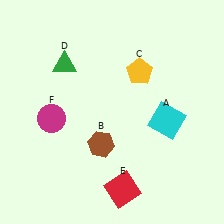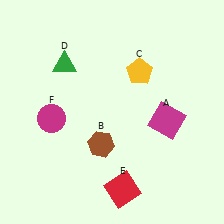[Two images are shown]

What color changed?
The square (A) changed from cyan in Image 1 to magenta in Image 2.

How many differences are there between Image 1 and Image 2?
There is 1 difference between the two images.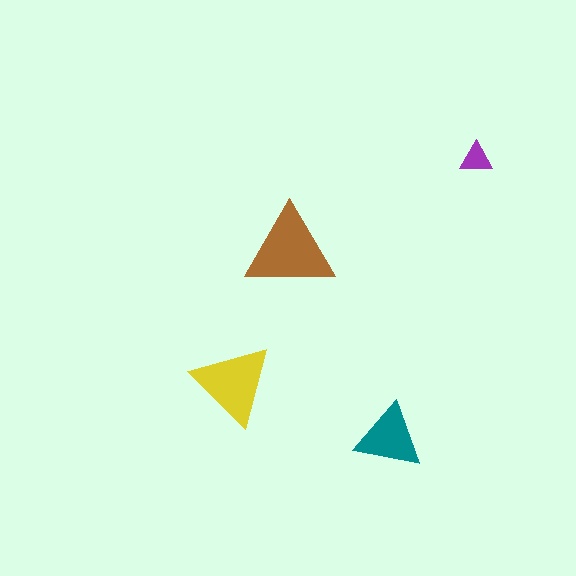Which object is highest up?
The purple triangle is topmost.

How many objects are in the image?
There are 4 objects in the image.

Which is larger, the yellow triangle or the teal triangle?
The yellow one.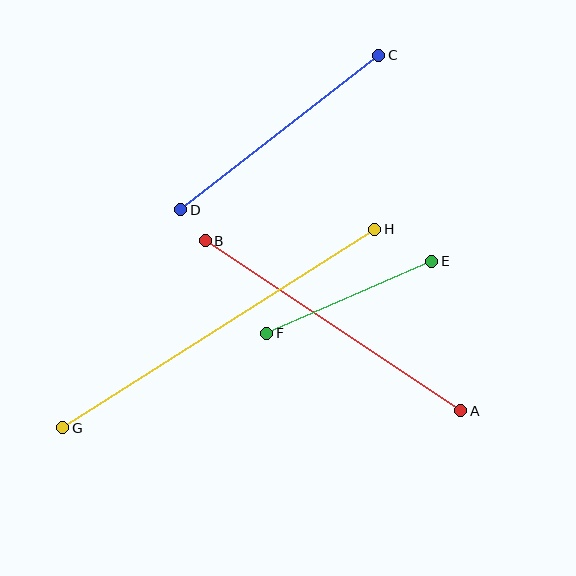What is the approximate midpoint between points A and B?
The midpoint is at approximately (333, 326) pixels.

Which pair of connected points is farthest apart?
Points G and H are farthest apart.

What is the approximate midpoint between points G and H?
The midpoint is at approximately (219, 328) pixels.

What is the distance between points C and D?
The distance is approximately 251 pixels.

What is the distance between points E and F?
The distance is approximately 180 pixels.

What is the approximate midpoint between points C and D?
The midpoint is at approximately (280, 132) pixels.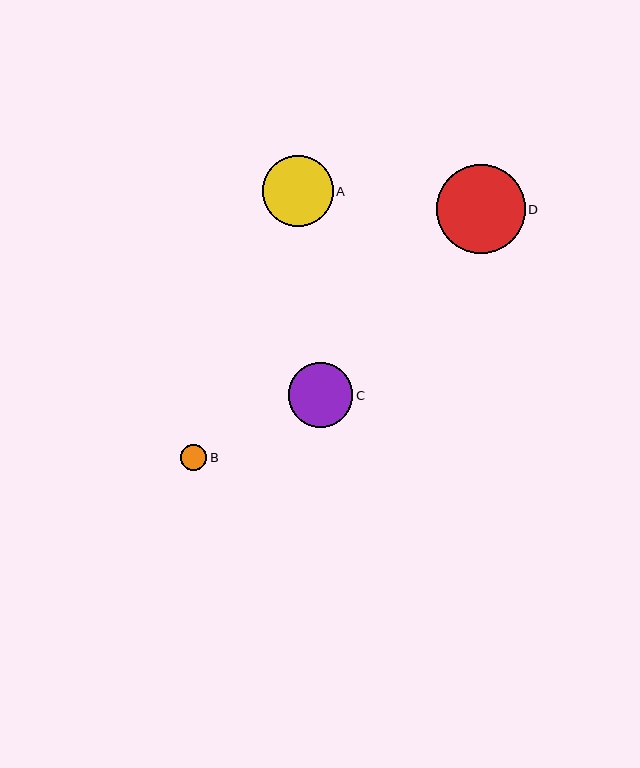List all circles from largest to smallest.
From largest to smallest: D, A, C, B.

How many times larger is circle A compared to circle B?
Circle A is approximately 2.7 times the size of circle B.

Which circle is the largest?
Circle D is the largest with a size of approximately 89 pixels.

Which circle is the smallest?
Circle B is the smallest with a size of approximately 26 pixels.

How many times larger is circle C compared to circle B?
Circle C is approximately 2.5 times the size of circle B.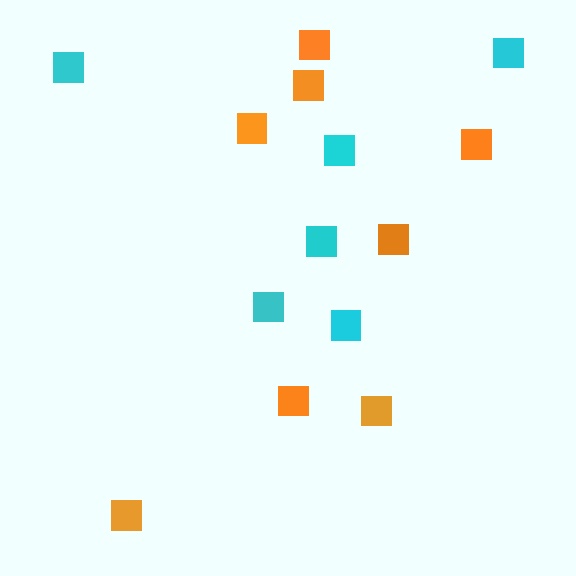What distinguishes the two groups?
There are 2 groups: one group of orange squares (8) and one group of cyan squares (6).